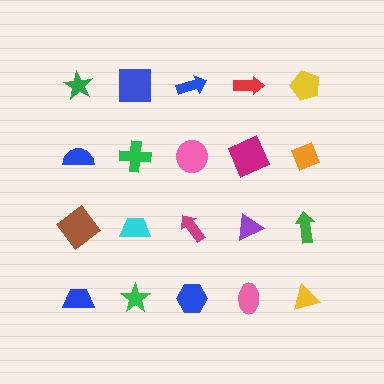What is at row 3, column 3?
A magenta arrow.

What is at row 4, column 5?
A yellow triangle.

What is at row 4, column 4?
A pink ellipse.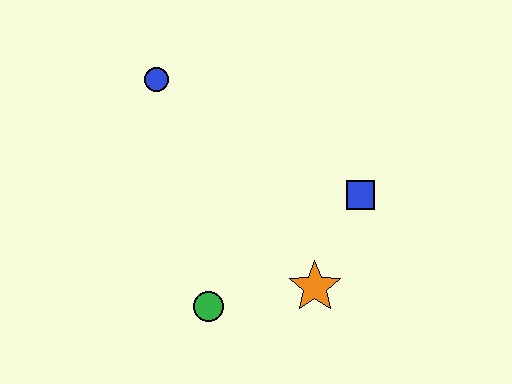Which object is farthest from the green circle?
The blue circle is farthest from the green circle.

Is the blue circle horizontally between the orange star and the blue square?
No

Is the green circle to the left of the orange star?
Yes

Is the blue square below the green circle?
No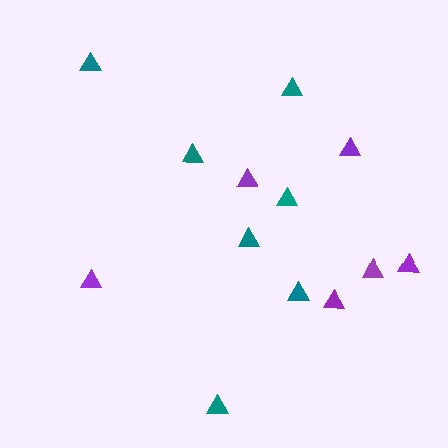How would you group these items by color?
There are 2 groups: one group of purple triangles (6) and one group of teal triangles (7).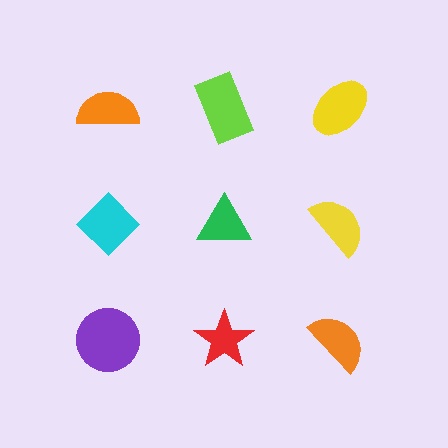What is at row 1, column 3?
A yellow ellipse.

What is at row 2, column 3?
A yellow semicircle.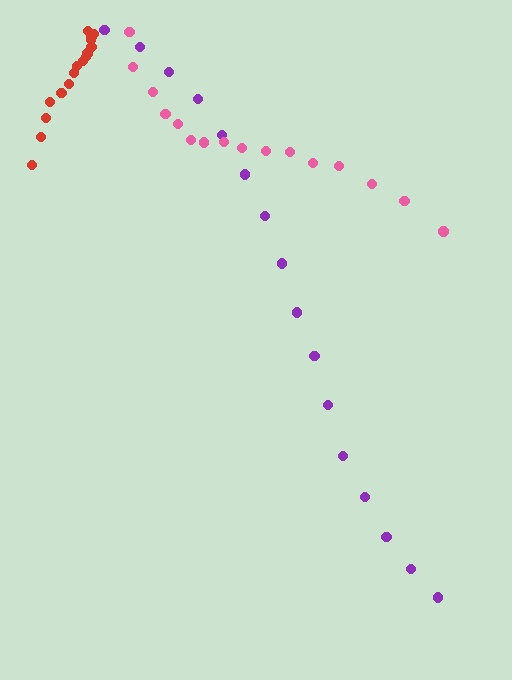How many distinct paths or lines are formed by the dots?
There are 3 distinct paths.